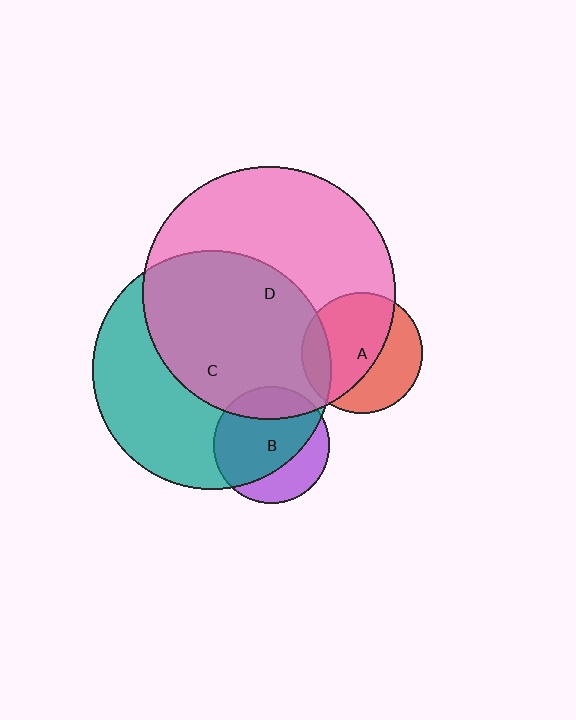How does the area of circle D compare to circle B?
Approximately 4.7 times.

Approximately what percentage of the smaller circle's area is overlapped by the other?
Approximately 20%.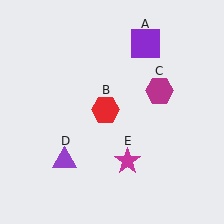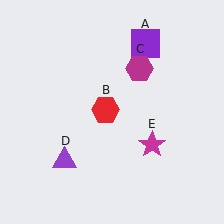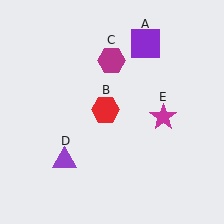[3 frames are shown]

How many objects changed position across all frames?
2 objects changed position: magenta hexagon (object C), magenta star (object E).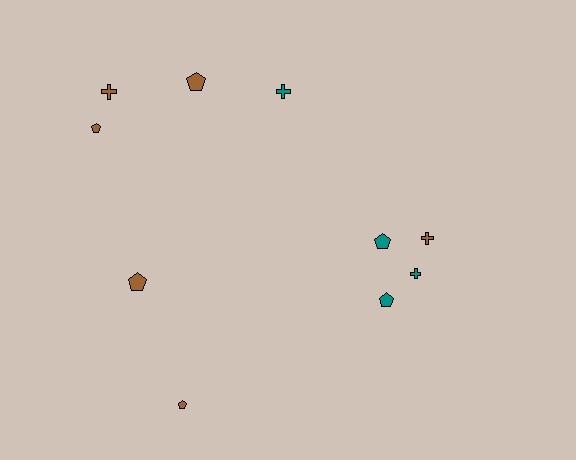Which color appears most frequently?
Brown, with 6 objects.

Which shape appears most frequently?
Pentagon, with 6 objects.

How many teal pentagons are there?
There are 2 teal pentagons.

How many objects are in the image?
There are 10 objects.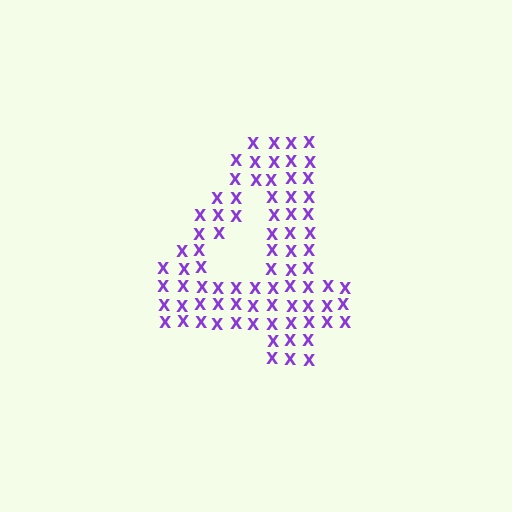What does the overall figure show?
The overall figure shows the digit 4.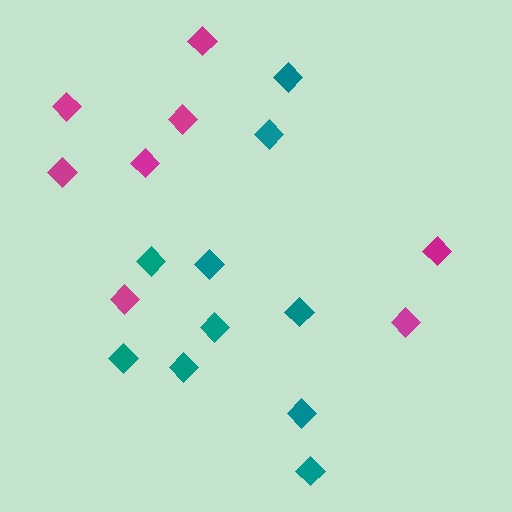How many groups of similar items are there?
There are 2 groups: one group of magenta diamonds (8) and one group of teal diamonds (10).